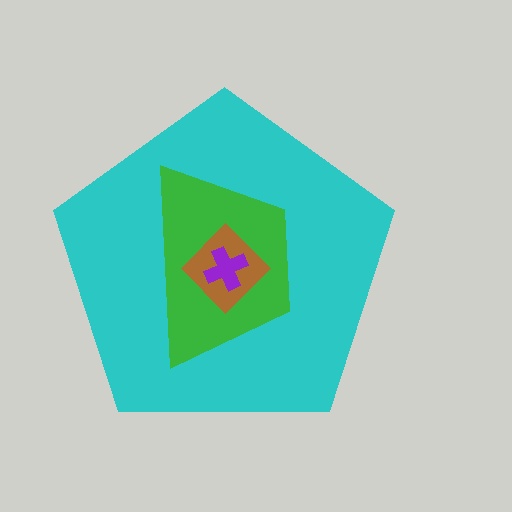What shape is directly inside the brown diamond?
The purple cross.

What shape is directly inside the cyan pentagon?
The green trapezoid.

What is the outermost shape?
The cyan pentagon.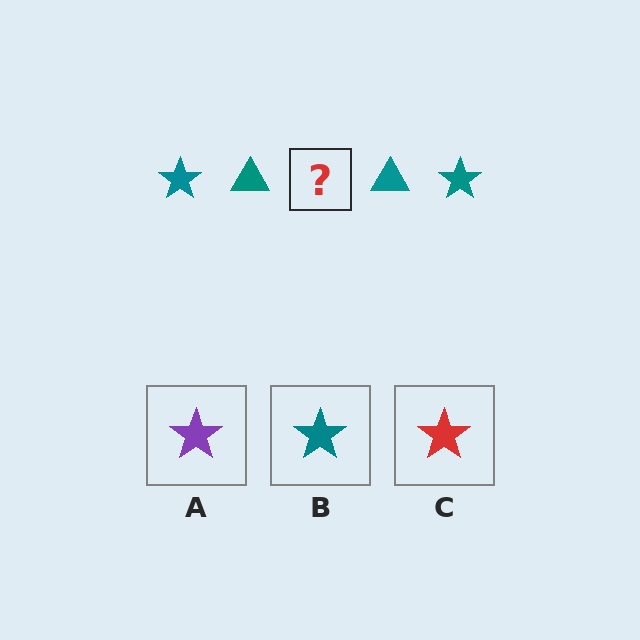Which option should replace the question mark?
Option B.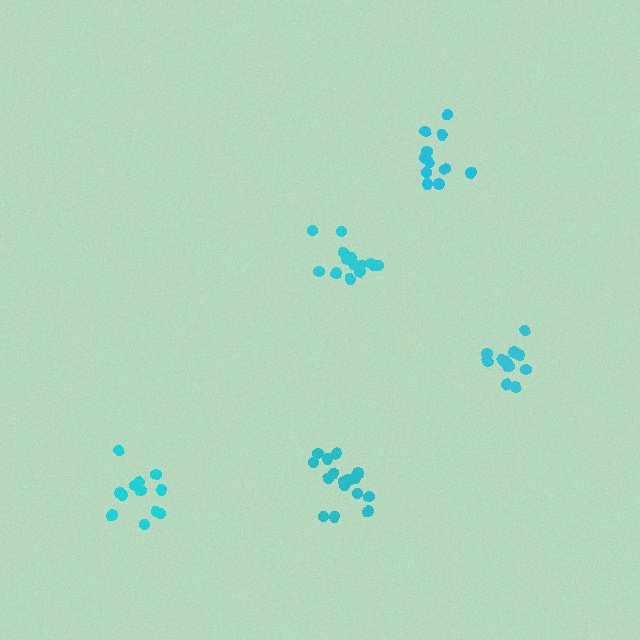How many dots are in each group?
Group 1: 12 dots, Group 2: 15 dots, Group 3: 11 dots, Group 4: 16 dots, Group 5: 12 dots (66 total).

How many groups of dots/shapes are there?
There are 5 groups.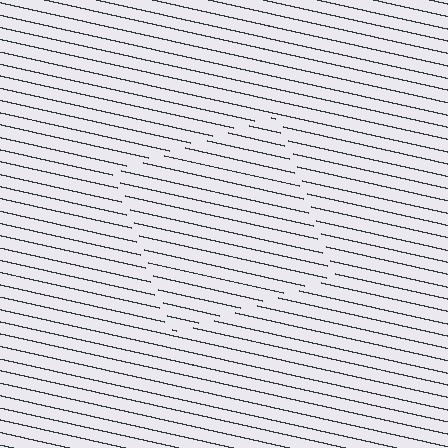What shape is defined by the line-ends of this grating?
An illusory square. The interior of the shape contains the same grating, shifted by half a period — the contour is defined by the phase discontinuity where line-ends from the inner and outer gratings abut.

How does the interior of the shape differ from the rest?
The interior of the shape contains the same grating, shifted by half a period — the contour is defined by the phase discontinuity where line-ends from the inner and outer gratings abut.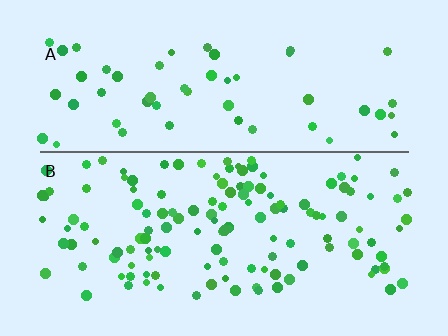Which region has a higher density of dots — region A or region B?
B (the bottom).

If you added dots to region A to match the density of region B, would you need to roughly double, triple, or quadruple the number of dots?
Approximately double.